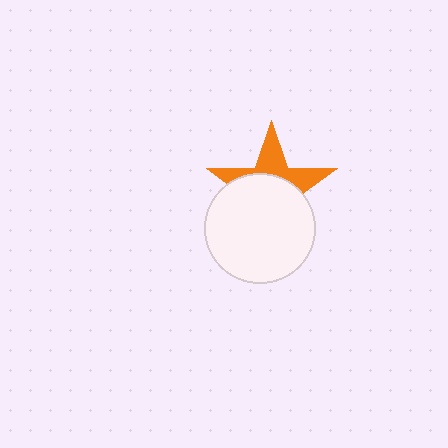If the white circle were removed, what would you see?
You would see the complete orange star.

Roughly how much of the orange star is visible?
A small part of it is visible (roughly 40%).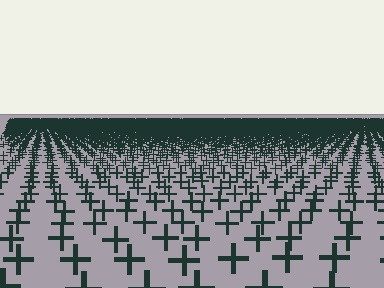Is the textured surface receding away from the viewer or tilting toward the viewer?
The surface is receding away from the viewer. Texture elements get smaller and denser toward the top.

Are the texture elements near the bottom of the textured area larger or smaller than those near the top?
Larger. Near the bottom, elements are closer to the viewer and appear at a bigger on-screen size.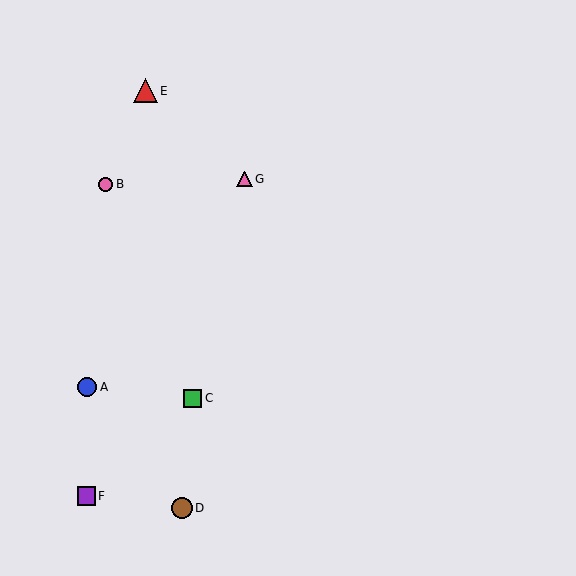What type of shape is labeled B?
Shape B is a pink circle.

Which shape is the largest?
The red triangle (labeled E) is the largest.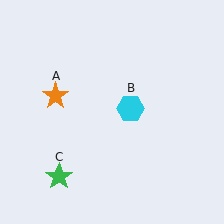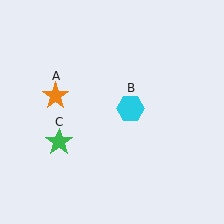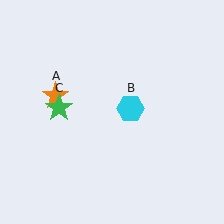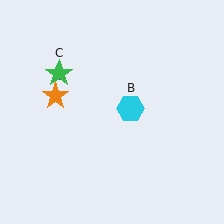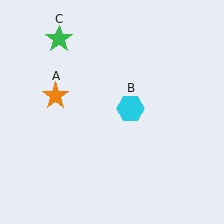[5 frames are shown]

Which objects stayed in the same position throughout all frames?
Orange star (object A) and cyan hexagon (object B) remained stationary.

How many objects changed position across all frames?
1 object changed position: green star (object C).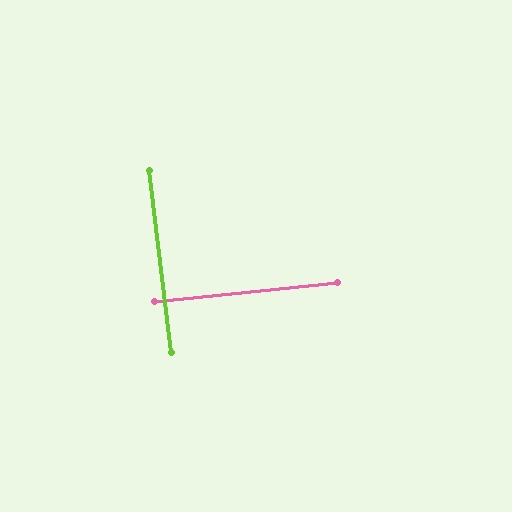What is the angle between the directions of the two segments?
Approximately 89 degrees.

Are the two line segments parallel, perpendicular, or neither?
Perpendicular — they meet at approximately 89°.